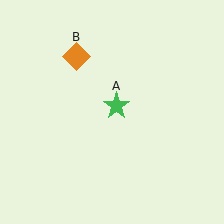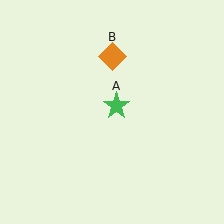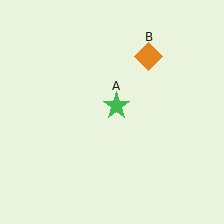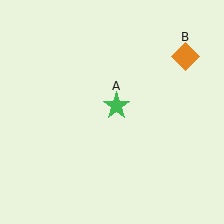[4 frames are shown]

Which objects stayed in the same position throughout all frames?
Green star (object A) remained stationary.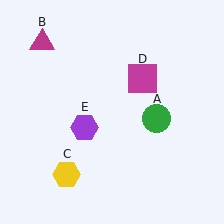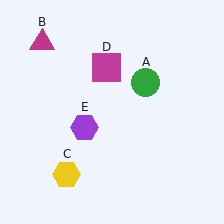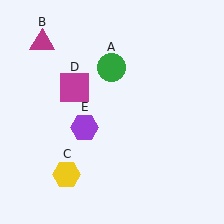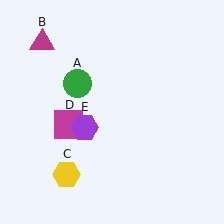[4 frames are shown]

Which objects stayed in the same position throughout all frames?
Magenta triangle (object B) and yellow hexagon (object C) and purple hexagon (object E) remained stationary.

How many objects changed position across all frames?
2 objects changed position: green circle (object A), magenta square (object D).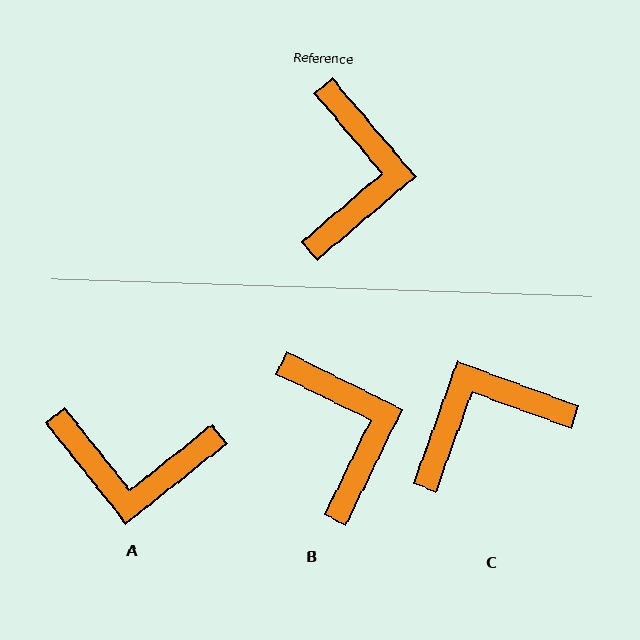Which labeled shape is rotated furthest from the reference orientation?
C, about 120 degrees away.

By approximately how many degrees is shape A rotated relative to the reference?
Approximately 92 degrees clockwise.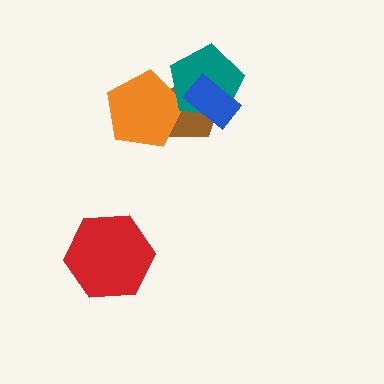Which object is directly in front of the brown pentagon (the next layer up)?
The orange pentagon is directly in front of the brown pentagon.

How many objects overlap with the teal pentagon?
3 objects overlap with the teal pentagon.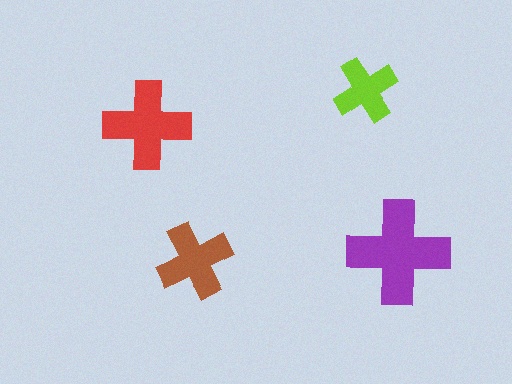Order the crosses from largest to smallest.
the purple one, the red one, the brown one, the lime one.